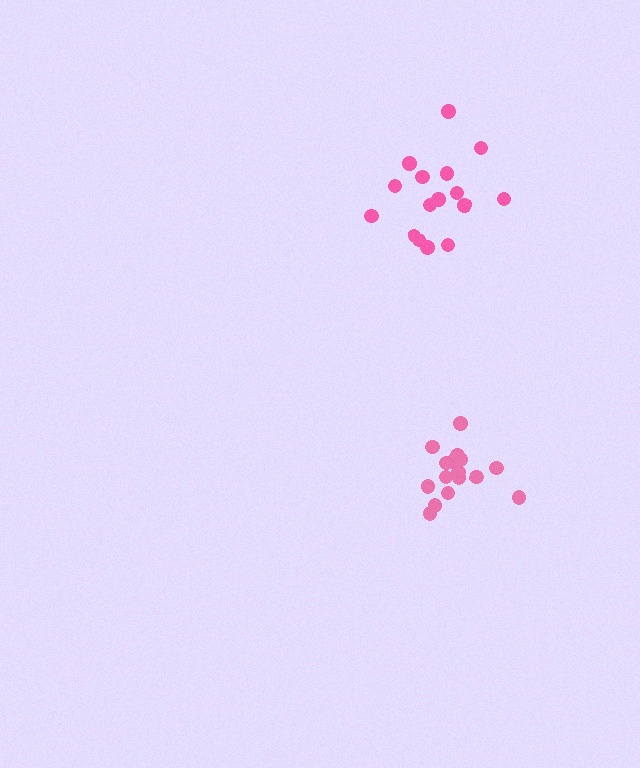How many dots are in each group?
Group 1: 16 dots, Group 2: 16 dots (32 total).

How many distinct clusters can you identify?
There are 2 distinct clusters.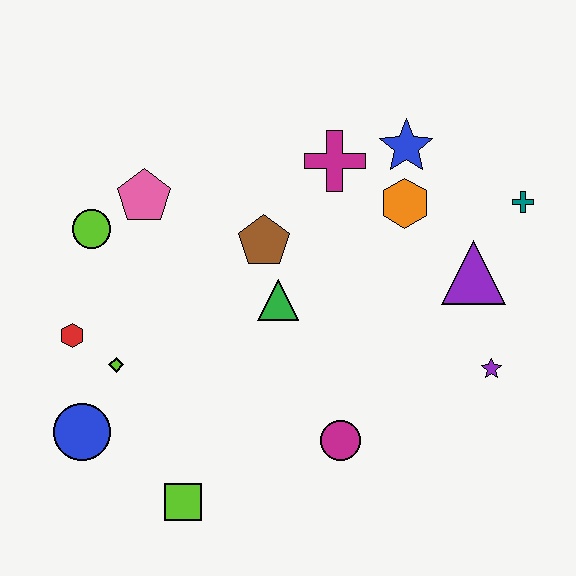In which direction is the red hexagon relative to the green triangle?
The red hexagon is to the left of the green triangle.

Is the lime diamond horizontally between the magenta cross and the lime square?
No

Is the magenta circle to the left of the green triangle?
No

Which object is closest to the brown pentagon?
The green triangle is closest to the brown pentagon.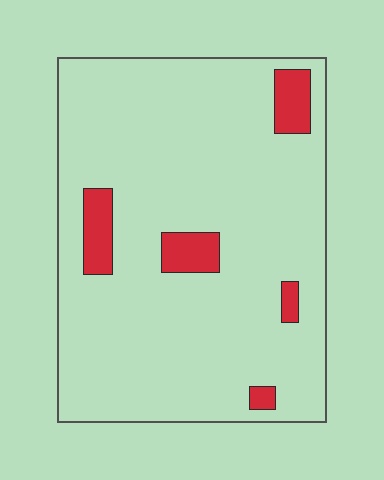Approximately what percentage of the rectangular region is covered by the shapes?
Approximately 10%.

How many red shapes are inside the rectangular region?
5.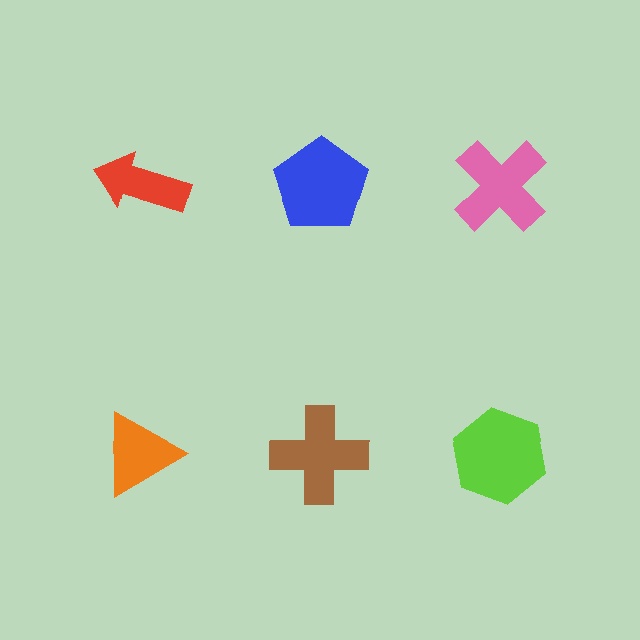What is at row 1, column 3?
A pink cross.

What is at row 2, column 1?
An orange triangle.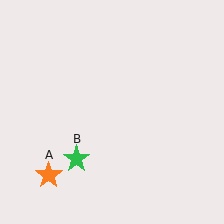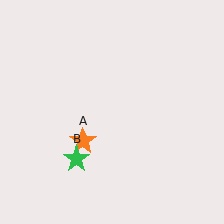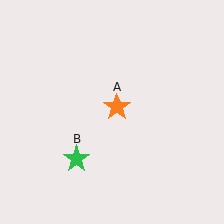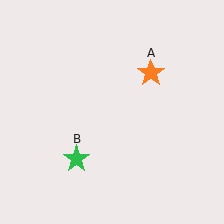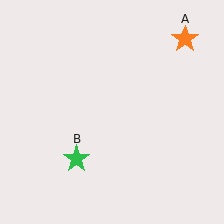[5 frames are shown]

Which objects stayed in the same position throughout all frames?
Green star (object B) remained stationary.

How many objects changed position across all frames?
1 object changed position: orange star (object A).